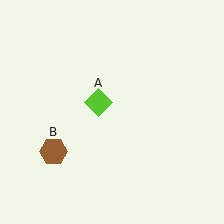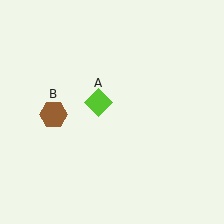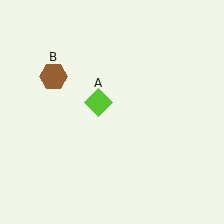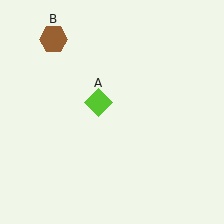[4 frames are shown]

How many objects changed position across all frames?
1 object changed position: brown hexagon (object B).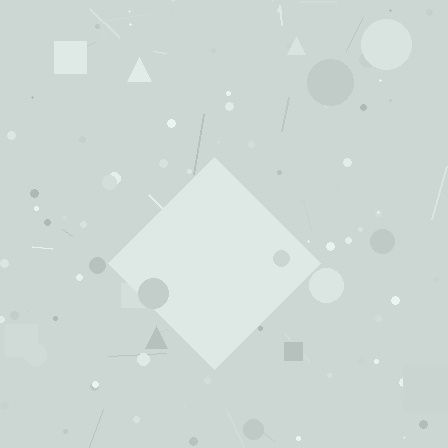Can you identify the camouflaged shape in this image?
The camouflaged shape is a diamond.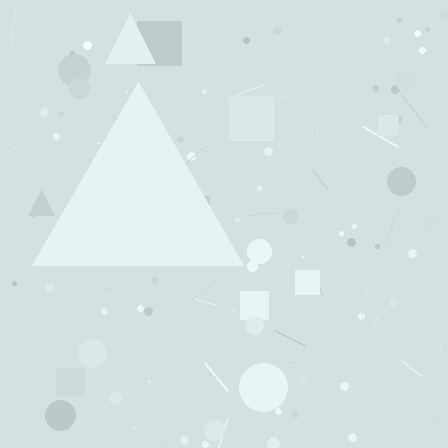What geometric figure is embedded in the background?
A triangle is embedded in the background.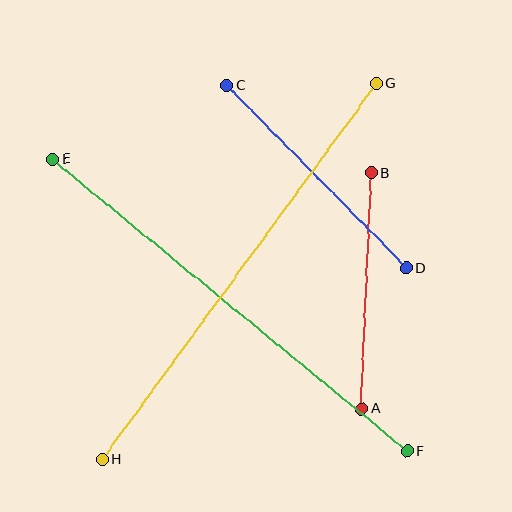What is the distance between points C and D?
The distance is approximately 256 pixels.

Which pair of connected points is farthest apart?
Points G and H are farthest apart.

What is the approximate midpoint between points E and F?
The midpoint is at approximately (230, 305) pixels.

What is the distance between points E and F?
The distance is approximately 460 pixels.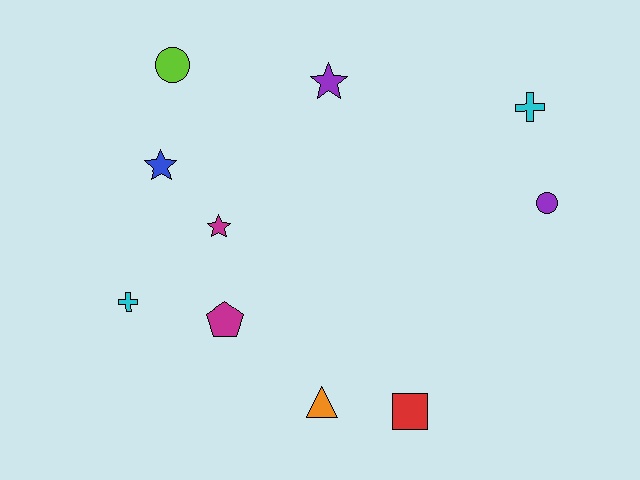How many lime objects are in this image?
There is 1 lime object.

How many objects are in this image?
There are 10 objects.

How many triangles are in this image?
There is 1 triangle.